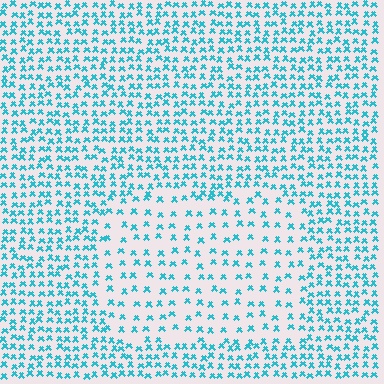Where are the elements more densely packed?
The elements are more densely packed outside the rectangle boundary.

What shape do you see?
I see a rectangle.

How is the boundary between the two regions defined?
The boundary is defined by a change in element density (approximately 2.0x ratio). All elements are the same color, size, and shape.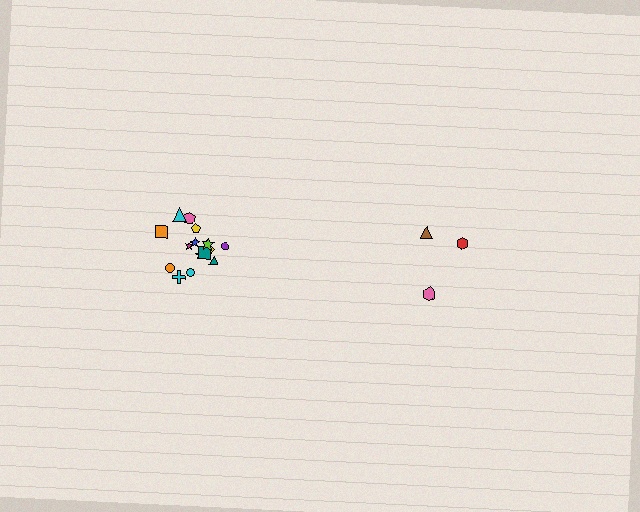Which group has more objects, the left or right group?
The left group.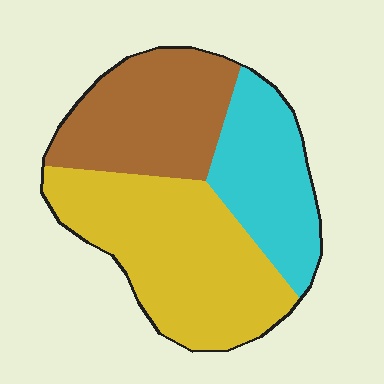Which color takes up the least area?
Cyan, at roughly 25%.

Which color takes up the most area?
Yellow, at roughly 45%.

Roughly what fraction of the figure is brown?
Brown covers around 30% of the figure.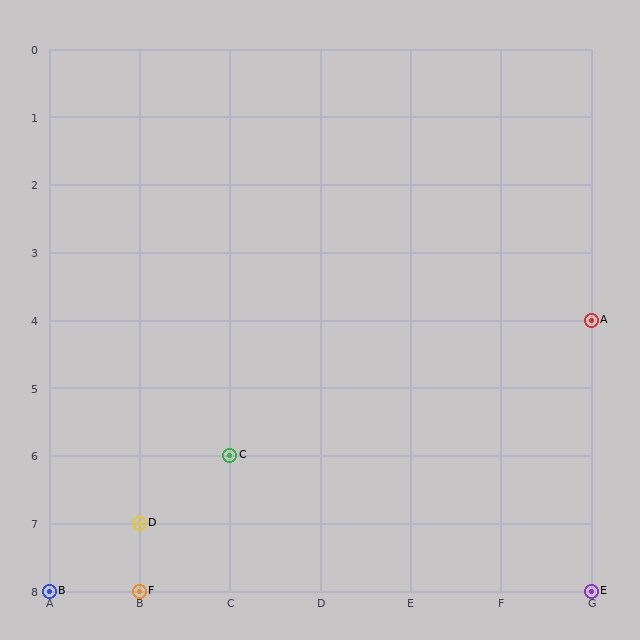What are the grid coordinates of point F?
Point F is at grid coordinates (B, 8).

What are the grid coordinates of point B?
Point B is at grid coordinates (A, 8).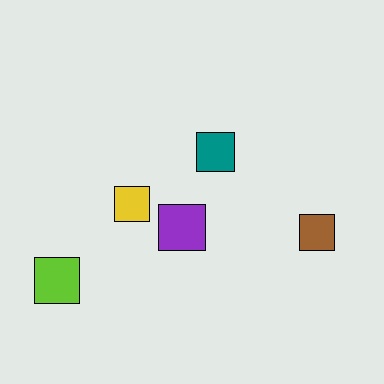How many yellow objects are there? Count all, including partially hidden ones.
There is 1 yellow object.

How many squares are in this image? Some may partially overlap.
There are 5 squares.